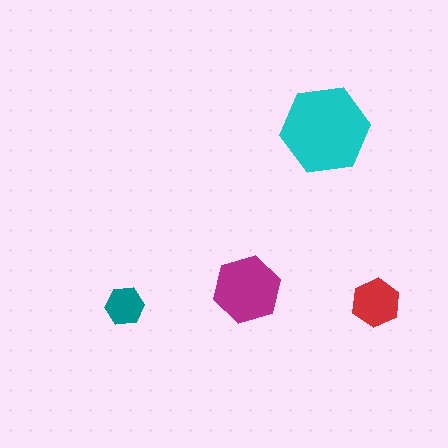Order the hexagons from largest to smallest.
the cyan one, the magenta one, the red one, the teal one.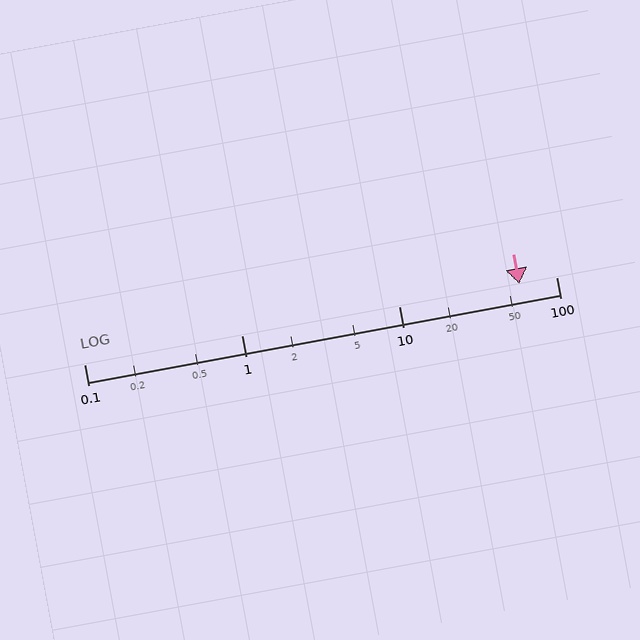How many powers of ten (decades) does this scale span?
The scale spans 3 decades, from 0.1 to 100.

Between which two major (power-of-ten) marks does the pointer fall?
The pointer is between 10 and 100.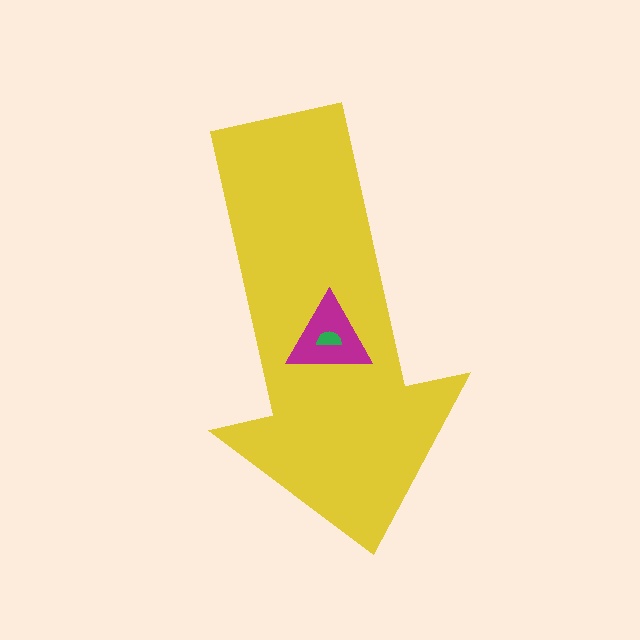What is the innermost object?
The green semicircle.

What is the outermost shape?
The yellow arrow.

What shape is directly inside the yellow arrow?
The magenta triangle.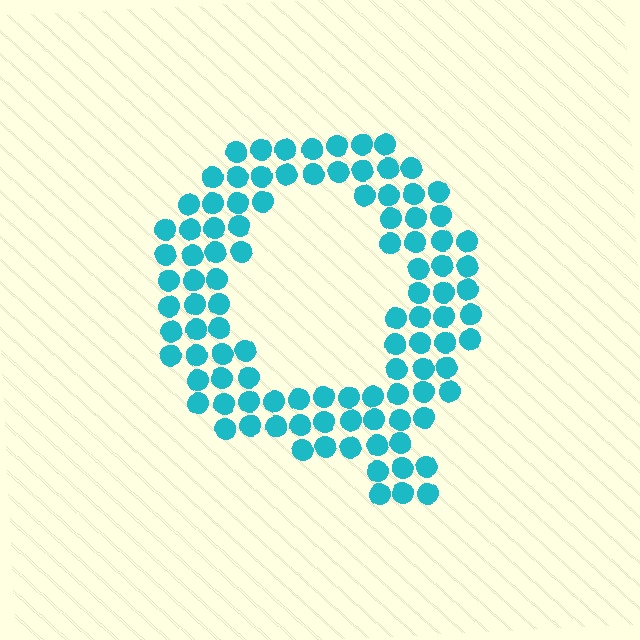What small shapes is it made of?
It is made of small circles.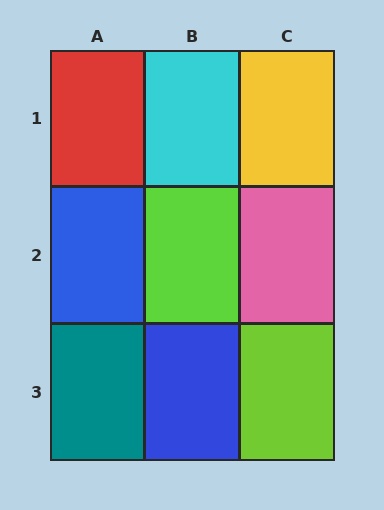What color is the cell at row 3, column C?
Lime.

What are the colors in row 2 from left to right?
Blue, lime, pink.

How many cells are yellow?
1 cell is yellow.